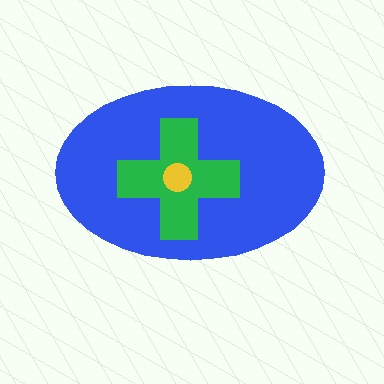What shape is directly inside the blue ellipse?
The green cross.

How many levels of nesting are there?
3.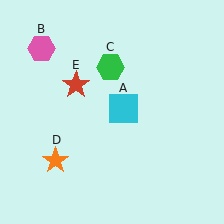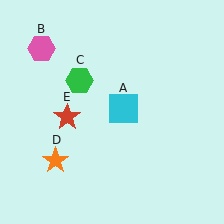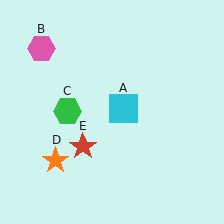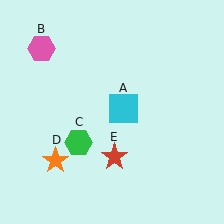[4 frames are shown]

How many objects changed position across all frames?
2 objects changed position: green hexagon (object C), red star (object E).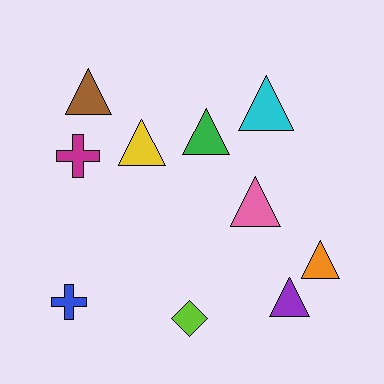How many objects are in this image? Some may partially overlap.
There are 10 objects.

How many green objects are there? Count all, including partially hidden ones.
There is 1 green object.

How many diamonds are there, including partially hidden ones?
There is 1 diamond.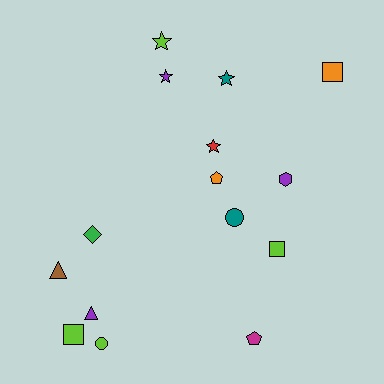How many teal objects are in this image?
There are 2 teal objects.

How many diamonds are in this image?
There is 1 diamond.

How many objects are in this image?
There are 15 objects.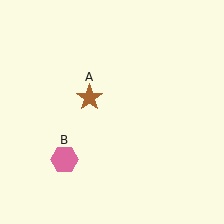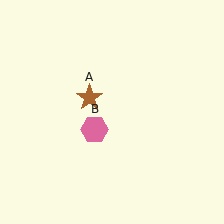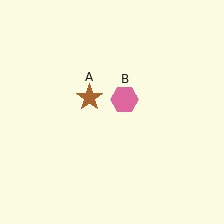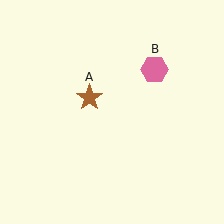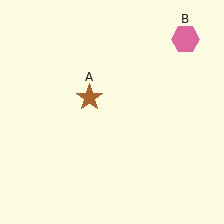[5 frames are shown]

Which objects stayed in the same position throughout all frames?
Brown star (object A) remained stationary.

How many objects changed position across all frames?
1 object changed position: pink hexagon (object B).